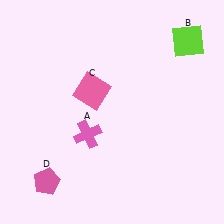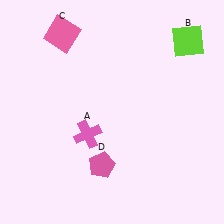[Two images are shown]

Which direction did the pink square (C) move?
The pink square (C) moved up.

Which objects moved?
The objects that moved are: the pink square (C), the pink pentagon (D).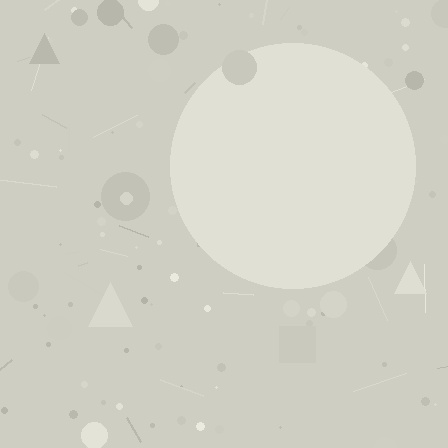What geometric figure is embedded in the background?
A circle is embedded in the background.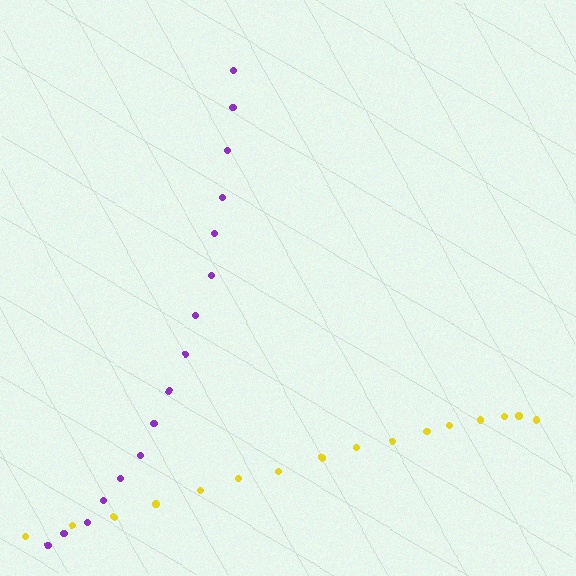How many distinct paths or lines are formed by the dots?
There are 2 distinct paths.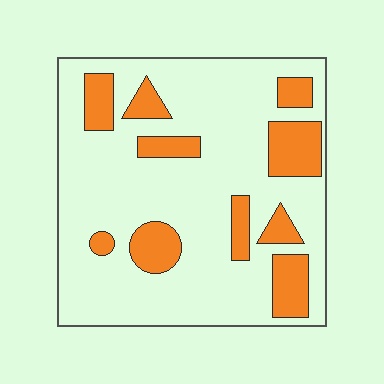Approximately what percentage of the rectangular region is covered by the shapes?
Approximately 20%.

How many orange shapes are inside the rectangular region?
10.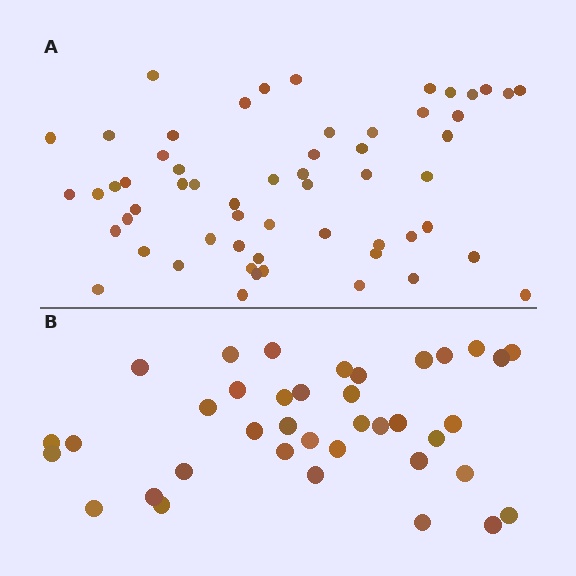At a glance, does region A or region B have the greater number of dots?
Region A (the top region) has more dots.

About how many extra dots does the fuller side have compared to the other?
Region A has approximately 20 more dots than region B.